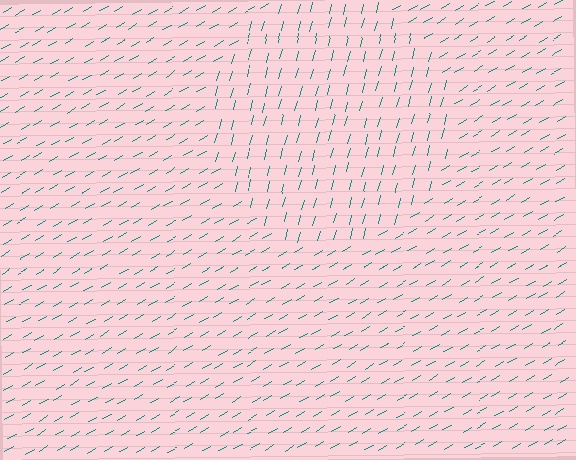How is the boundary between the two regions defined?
The boundary is defined purely by a change in line orientation (approximately 45 degrees difference). All lines are the same color and thickness.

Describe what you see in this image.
The image is filled with small teal line segments. A circle region in the image has lines oriented differently from the surrounding lines, creating a visible texture boundary.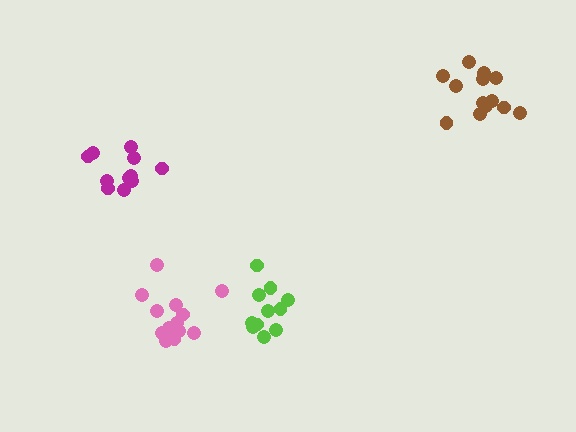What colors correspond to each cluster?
The clusters are colored: lime, pink, magenta, brown.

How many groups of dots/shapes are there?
There are 4 groups.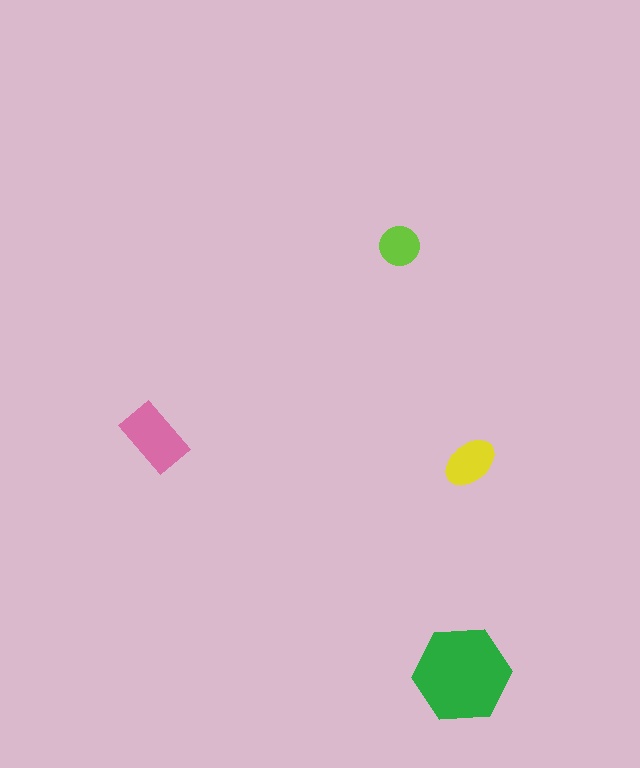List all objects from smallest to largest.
The lime circle, the yellow ellipse, the pink rectangle, the green hexagon.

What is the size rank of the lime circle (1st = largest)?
4th.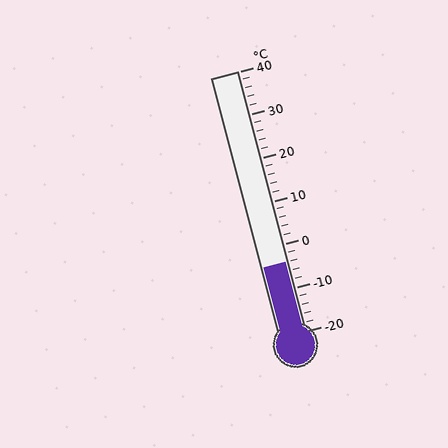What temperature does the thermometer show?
The thermometer shows approximately -4°C.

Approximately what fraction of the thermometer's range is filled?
The thermometer is filled to approximately 25% of its range.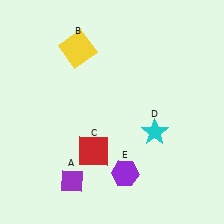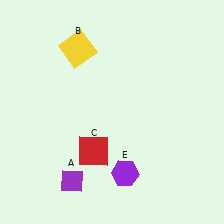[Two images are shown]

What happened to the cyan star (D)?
The cyan star (D) was removed in Image 2. It was in the bottom-right area of Image 1.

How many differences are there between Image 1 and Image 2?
There is 1 difference between the two images.